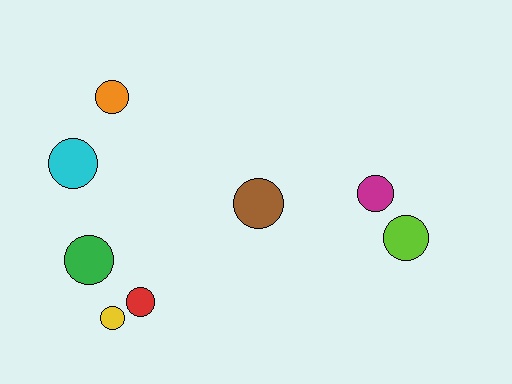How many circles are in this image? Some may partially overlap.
There are 8 circles.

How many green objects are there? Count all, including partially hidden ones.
There is 1 green object.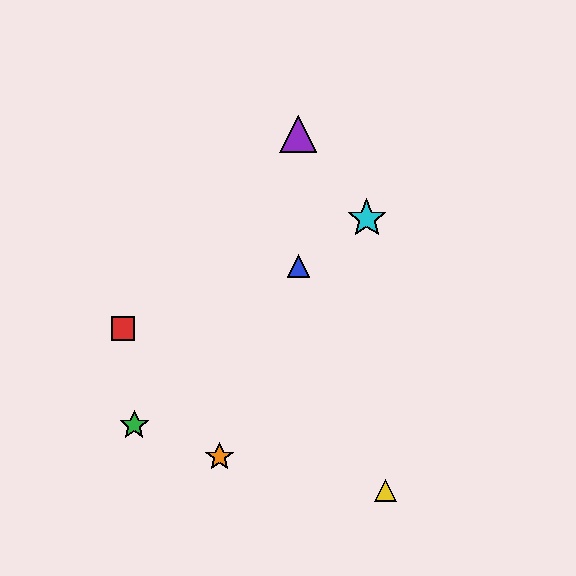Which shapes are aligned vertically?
The blue triangle, the purple triangle are aligned vertically.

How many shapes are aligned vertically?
2 shapes (the blue triangle, the purple triangle) are aligned vertically.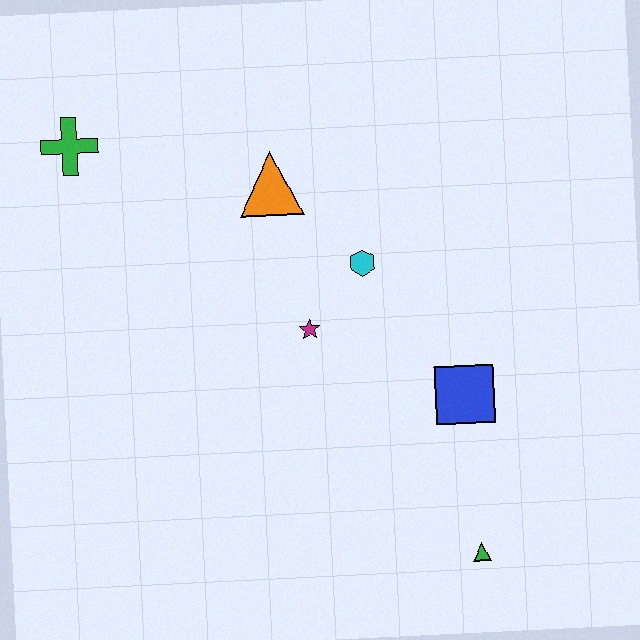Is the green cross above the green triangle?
Yes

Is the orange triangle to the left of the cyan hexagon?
Yes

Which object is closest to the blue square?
The green triangle is closest to the blue square.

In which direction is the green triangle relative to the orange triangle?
The green triangle is below the orange triangle.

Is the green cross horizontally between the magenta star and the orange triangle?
No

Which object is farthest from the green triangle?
The green cross is farthest from the green triangle.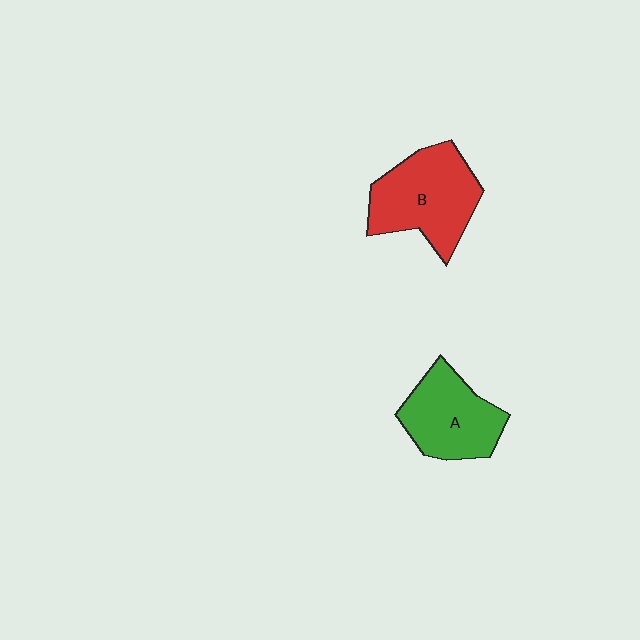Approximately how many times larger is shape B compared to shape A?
Approximately 1.2 times.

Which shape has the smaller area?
Shape A (green).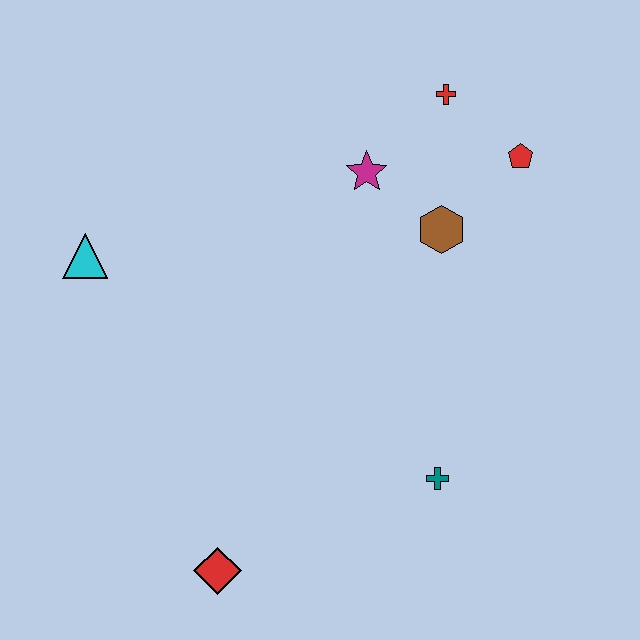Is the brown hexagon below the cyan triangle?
No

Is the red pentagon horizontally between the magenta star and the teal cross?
No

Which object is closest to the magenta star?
The brown hexagon is closest to the magenta star.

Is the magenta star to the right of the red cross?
No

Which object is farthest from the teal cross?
The cyan triangle is farthest from the teal cross.